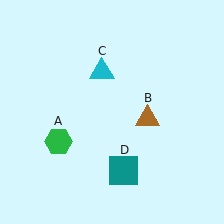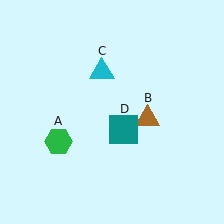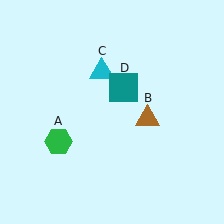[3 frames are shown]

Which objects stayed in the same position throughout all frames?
Green hexagon (object A) and brown triangle (object B) and cyan triangle (object C) remained stationary.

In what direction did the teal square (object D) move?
The teal square (object D) moved up.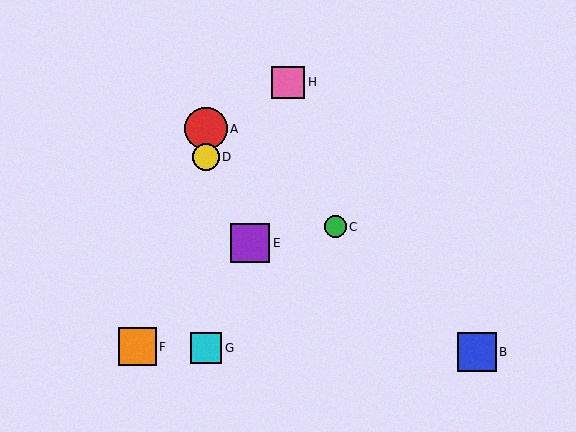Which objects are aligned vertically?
Objects A, D, G are aligned vertically.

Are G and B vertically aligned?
No, G is at x≈206 and B is at x≈477.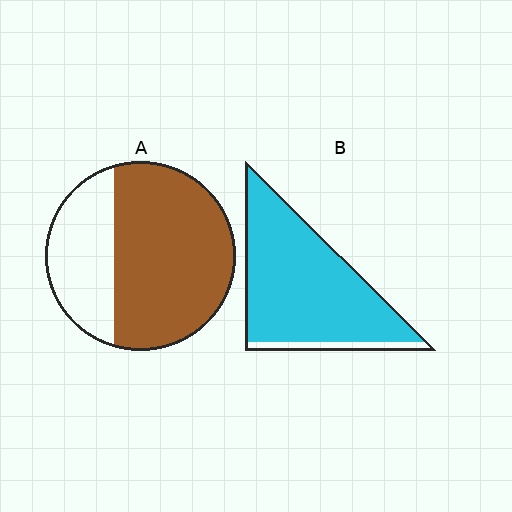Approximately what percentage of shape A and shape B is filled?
A is approximately 65% and B is approximately 90%.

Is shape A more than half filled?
Yes.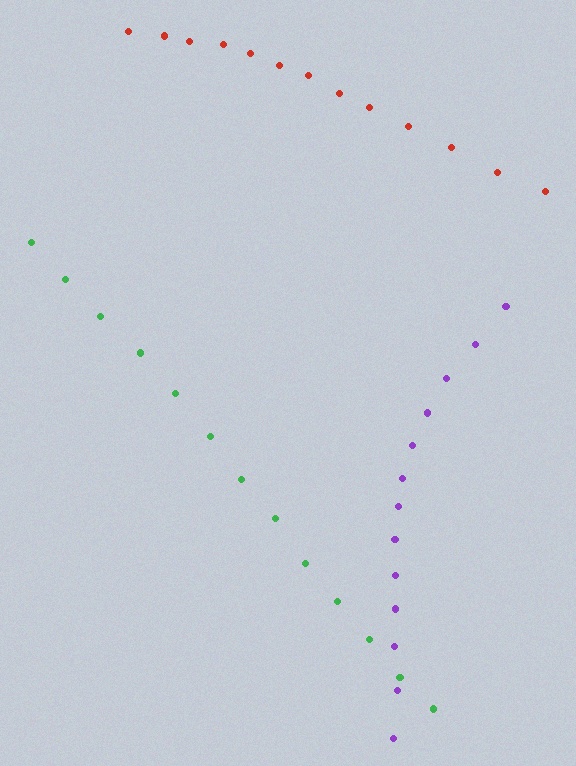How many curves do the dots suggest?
There are 3 distinct paths.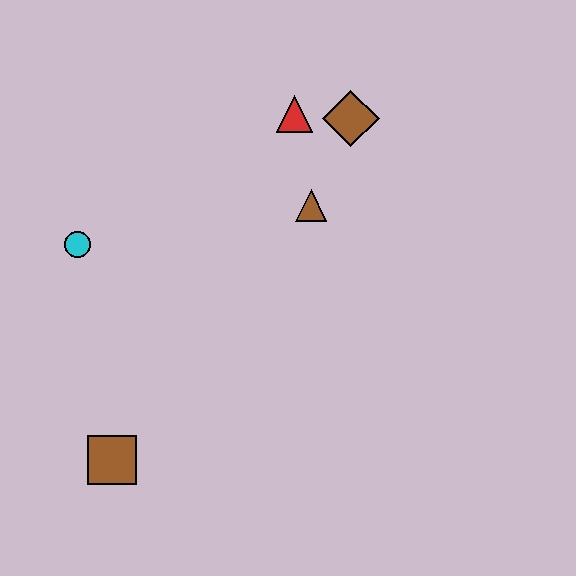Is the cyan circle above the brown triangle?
No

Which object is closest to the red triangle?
The brown diamond is closest to the red triangle.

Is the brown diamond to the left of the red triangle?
No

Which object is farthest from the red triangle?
The brown square is farthest from the red triangle.